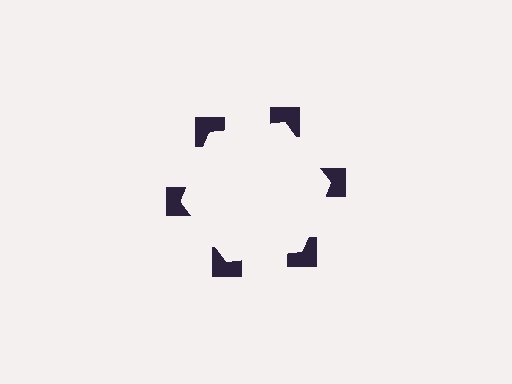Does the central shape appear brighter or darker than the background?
It typically appears slightly brighter than the background, even though no actual brightness change is drawn.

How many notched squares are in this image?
There are 6 — one at each vertex of the illusory hexagon.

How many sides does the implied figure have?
6 sides.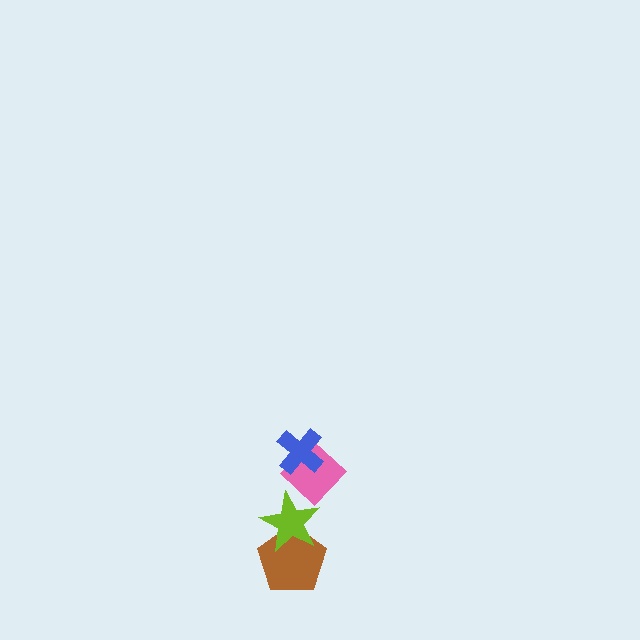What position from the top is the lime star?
The lime star is 3rd from the top.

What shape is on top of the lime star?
The pink diamond is on top of the lime star.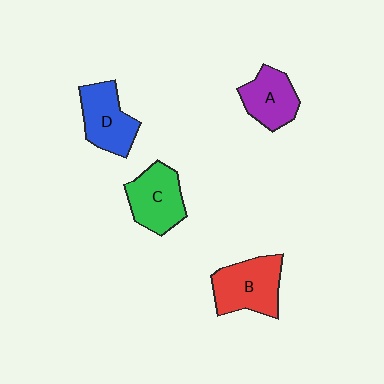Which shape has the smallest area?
Shape A (purple).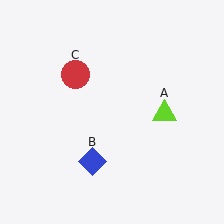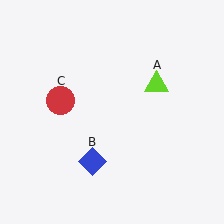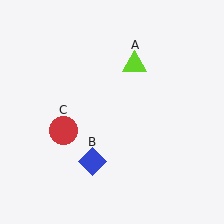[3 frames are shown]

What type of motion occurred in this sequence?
The lime triangle (object A), red circle (object C) rotated counterclockwise around the center of the scene.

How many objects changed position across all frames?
2 objects changed position: lime triangle (object A), red circle (object C).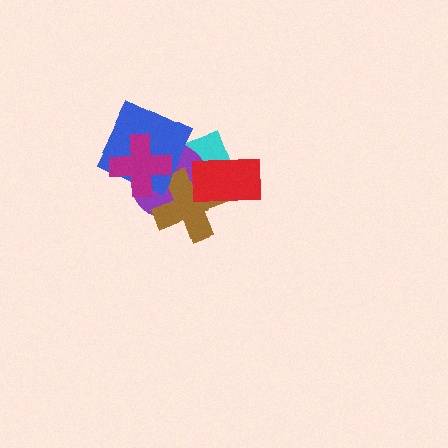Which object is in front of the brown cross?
The red rectangle is in front of the brown cross.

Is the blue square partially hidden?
Yes, it is partially covered by another shape.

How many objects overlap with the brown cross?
3 objects overlap with the brown cross.